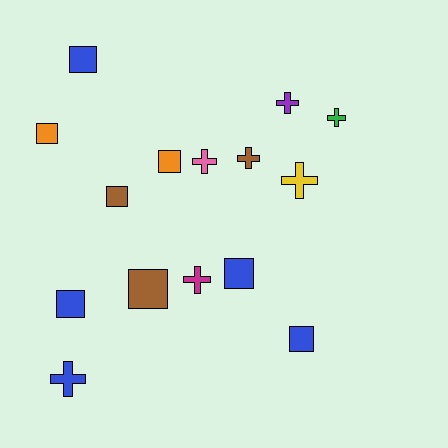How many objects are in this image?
There are 15 objects.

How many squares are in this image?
There are 8 squares.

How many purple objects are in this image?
There is 1 purple object.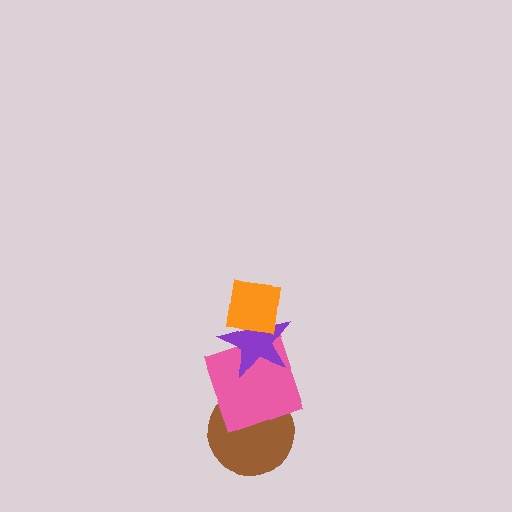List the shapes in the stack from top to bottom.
From top to bottom: the orange square, the purple star, the pink square, the brown circle.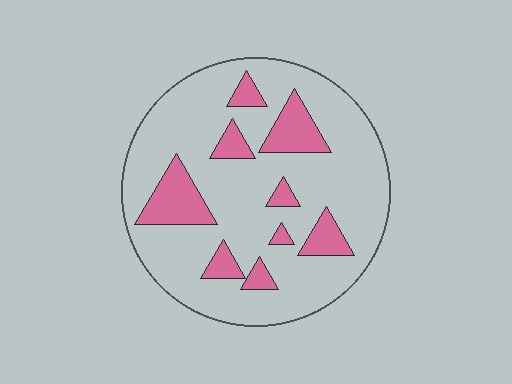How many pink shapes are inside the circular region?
9.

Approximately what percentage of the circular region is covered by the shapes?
Approximately 20%.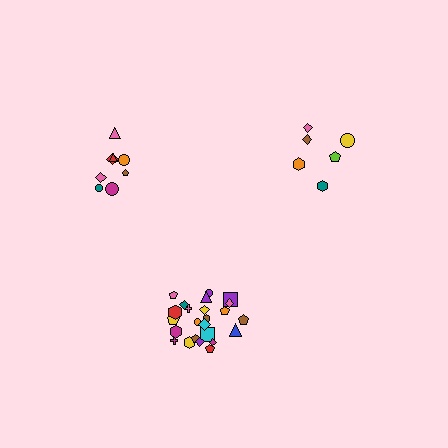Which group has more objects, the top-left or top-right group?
The top-left group.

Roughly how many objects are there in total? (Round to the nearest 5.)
Roughly 40 objects in total.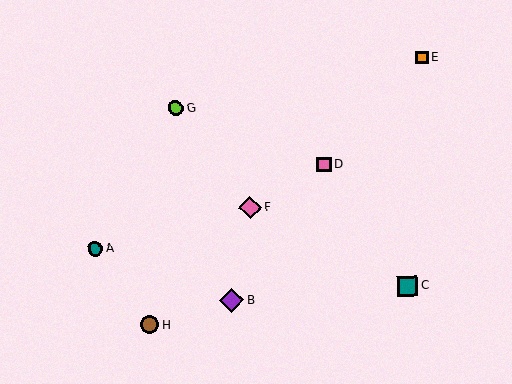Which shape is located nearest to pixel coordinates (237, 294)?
The purple diamond (labeled B) at (232, 300) is nearest to that location.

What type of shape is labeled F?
Shape F is a pink diamond.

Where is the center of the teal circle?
The center of the teal circle is at (95, 249).